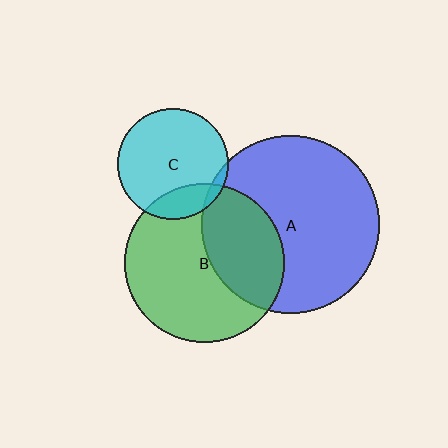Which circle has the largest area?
Circle A (blue).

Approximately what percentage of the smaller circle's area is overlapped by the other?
Approximately 20%.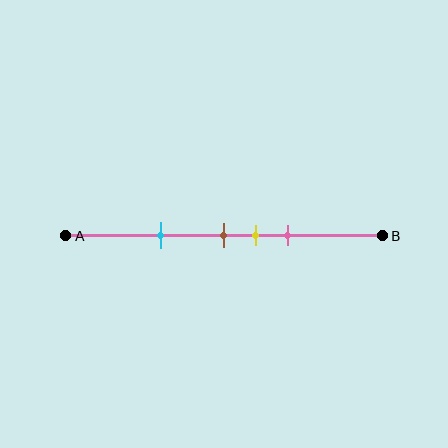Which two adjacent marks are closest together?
The brown and yellow marks are the closest adjacent pair.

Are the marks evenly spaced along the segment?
No, the marks are not evenly spaced.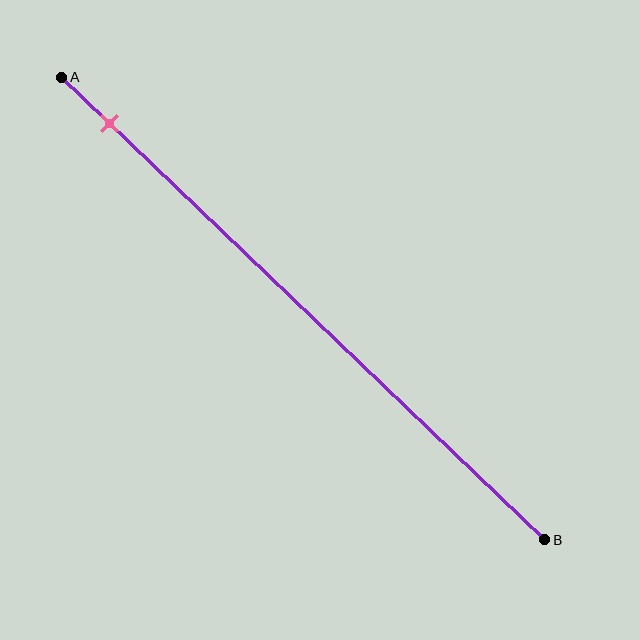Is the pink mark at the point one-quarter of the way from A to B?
No, the mark is at about 10% from A, not at the 25% one-quarter point.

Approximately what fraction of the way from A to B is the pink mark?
The pink mark is approximately 10% of the way from A to B.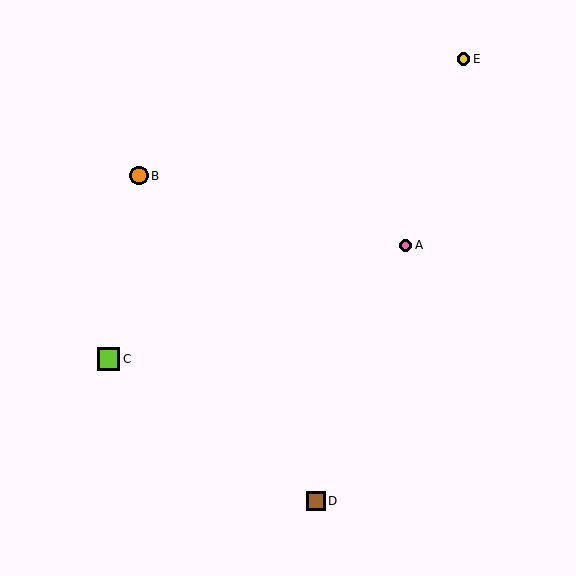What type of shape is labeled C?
Shape C is a lime square.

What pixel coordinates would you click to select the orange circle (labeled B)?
Click at (139, 176) to select the orange circle B.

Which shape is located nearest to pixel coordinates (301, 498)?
The brown square (labeled D) at (316, 501) is nearest to that location.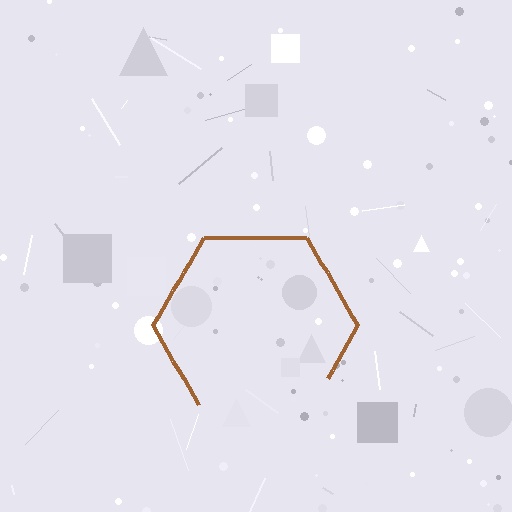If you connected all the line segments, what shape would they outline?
They would outline a hexagon.